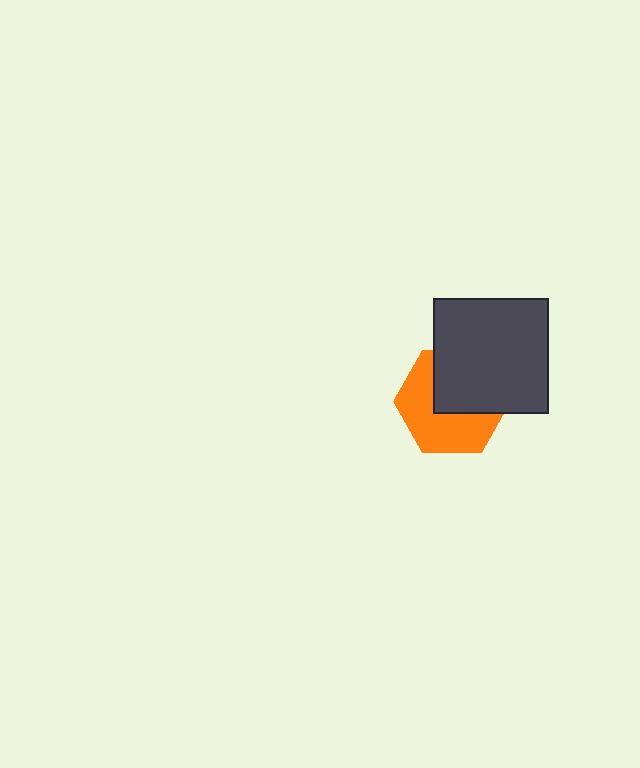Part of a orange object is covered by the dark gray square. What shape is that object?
It is a hexagon.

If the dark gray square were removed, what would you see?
You would see the complete orange hexagon.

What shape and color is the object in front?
The object in front is a dark gray square.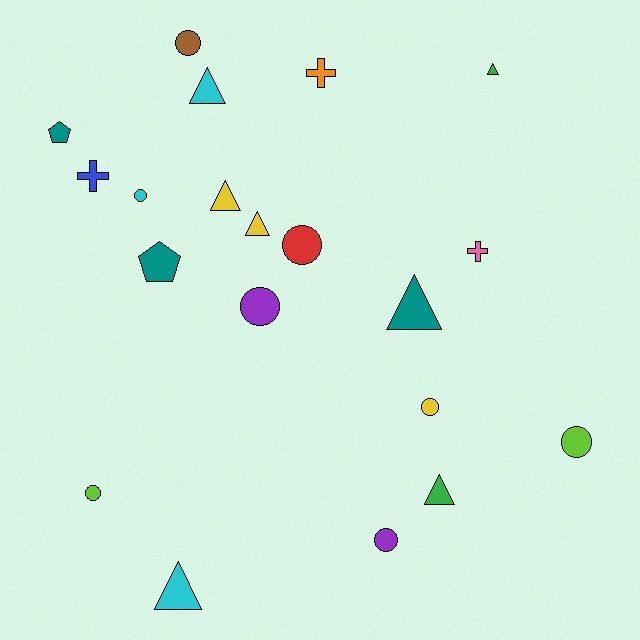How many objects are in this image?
There are 20 objects.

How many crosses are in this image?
There are 3 crosses.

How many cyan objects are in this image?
There are 3 cyan objects.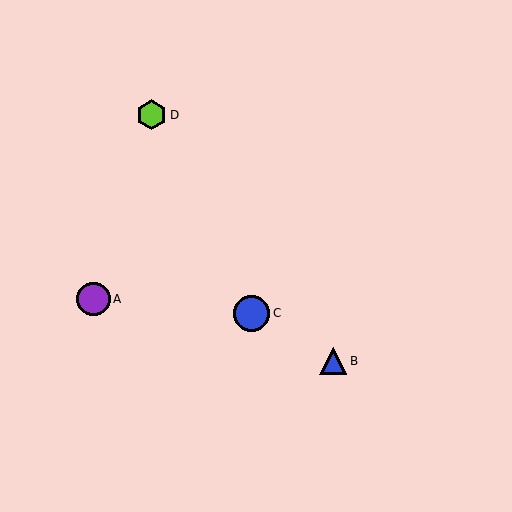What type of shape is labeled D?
Shape D is a lime hexagon.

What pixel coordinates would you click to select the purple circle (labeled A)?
Click at (94, 299) to select the purple circle A.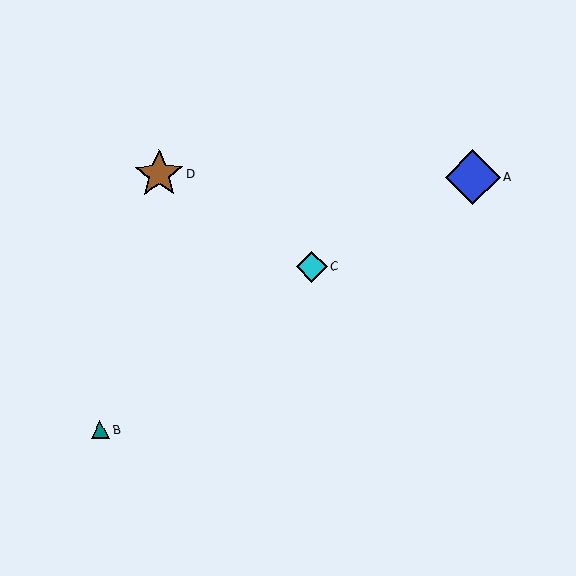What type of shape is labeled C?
Shape C is a cyan diamond.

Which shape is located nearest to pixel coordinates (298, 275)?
The cyan diamond (labeled C) at (312, 266) is nearest to that location.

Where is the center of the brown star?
The center of the brown star is at (159, 174).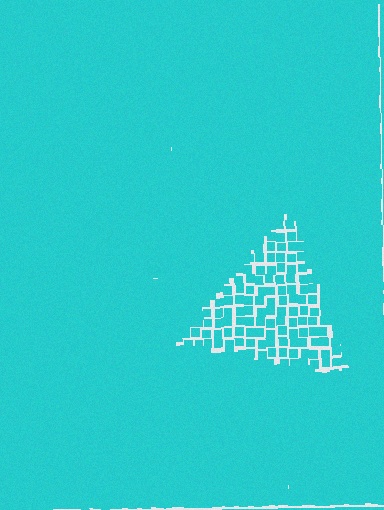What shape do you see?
I see a triangle.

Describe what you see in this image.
The image contains small cyan elements arranged at two different densities. A triangle-shaped region is visible where the elements are less densely packed than the surrounding area.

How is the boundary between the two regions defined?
The boundary is defined by a change in element density (approximately 2.3x ratio). All elements are the same color, size, and shape.